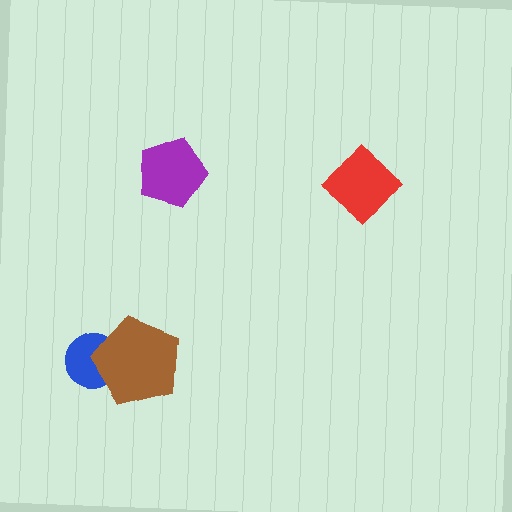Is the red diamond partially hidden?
No, no other shape covers it.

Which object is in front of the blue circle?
The brown pentagon is in front of the blue circle.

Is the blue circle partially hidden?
Yes, it is partially covered by another shape.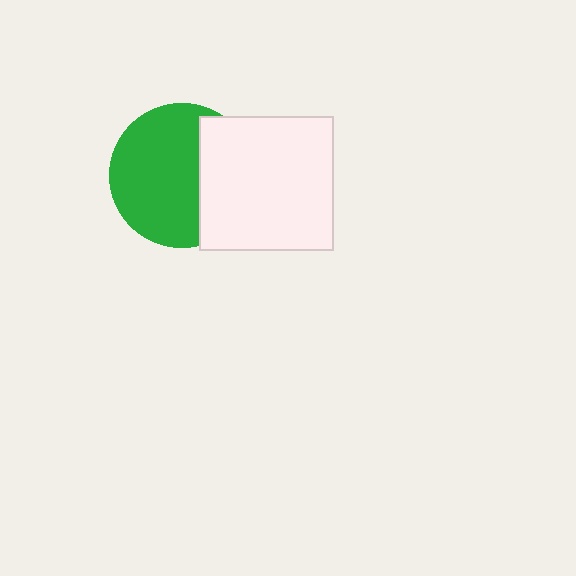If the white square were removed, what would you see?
You would see the complete green circle.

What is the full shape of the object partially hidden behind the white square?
The partially hidden object is a green circle.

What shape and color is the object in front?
The object in front is a white square.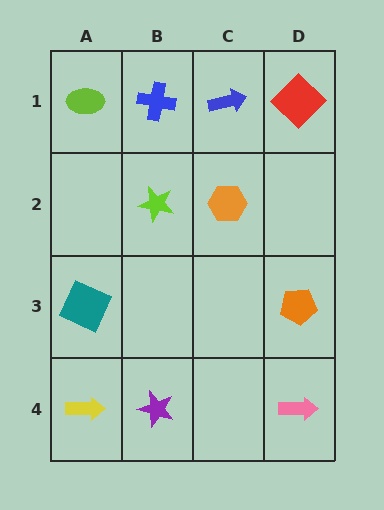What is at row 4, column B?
A purple star.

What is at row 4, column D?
A pink arrow.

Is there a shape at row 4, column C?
No, that cell is empty.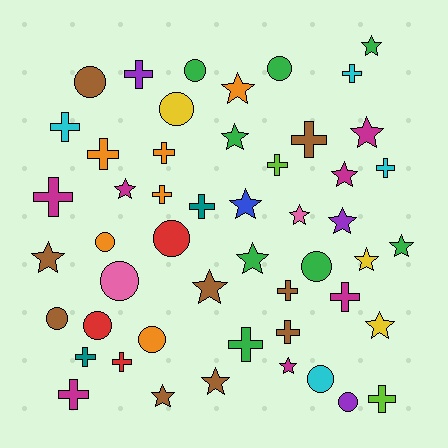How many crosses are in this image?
There are 19 crosses.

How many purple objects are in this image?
There are 3 purple objects.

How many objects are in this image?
There are 50 objects.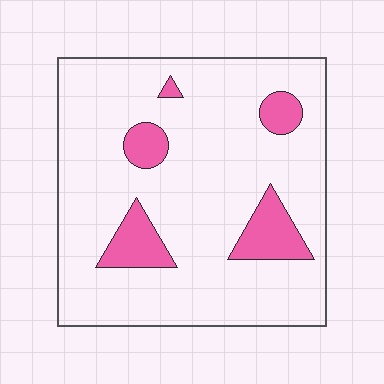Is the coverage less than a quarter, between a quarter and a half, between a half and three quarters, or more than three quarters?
Less than a quarter.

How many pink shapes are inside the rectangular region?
5.